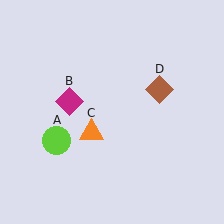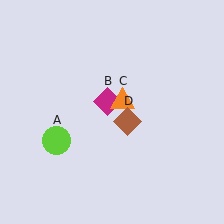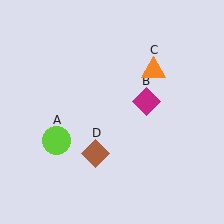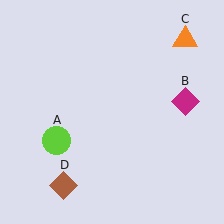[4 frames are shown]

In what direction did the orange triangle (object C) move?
The orange triangle (object C) moved up and to the right.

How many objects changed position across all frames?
3 objects changed position: magenta diamond (object B), orange triangle (object C), brown diamond (object D).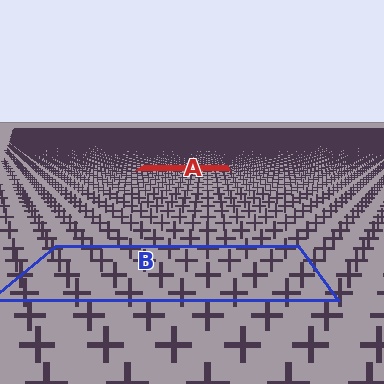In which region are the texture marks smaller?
The texture marks are smaller in region A, because it is farther away.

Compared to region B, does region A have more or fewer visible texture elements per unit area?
Region A has more texture elements per unit area — they are packed more densely because it is farther away.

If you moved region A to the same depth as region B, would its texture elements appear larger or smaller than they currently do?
They would appear larger. At a closer depth, the same texture elements are projected at a bigger on-screen size.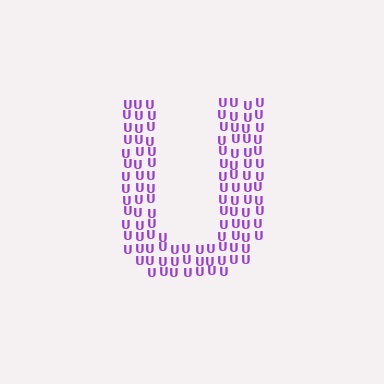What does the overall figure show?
The overall figure shows the letter U.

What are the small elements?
The small elements are letter U's.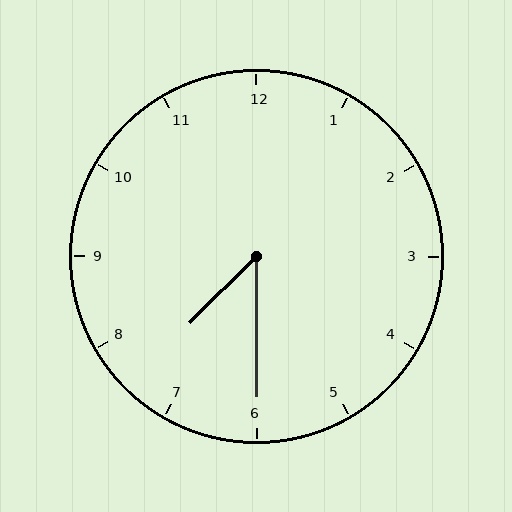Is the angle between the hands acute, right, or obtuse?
It is acute.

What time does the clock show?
7:30.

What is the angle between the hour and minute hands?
Approximately 45 degrees.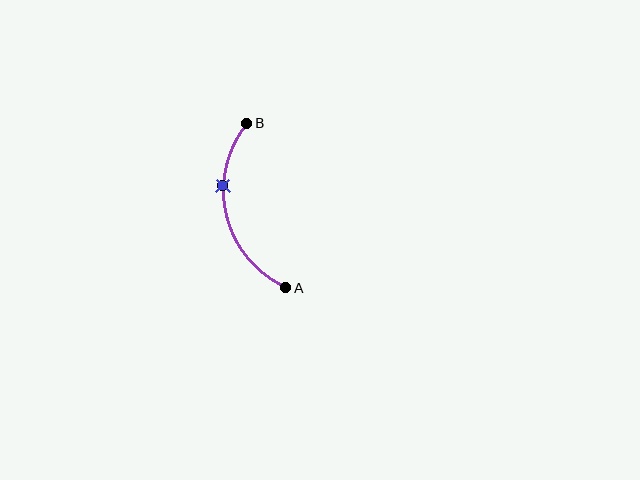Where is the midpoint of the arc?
The arc midpoint is the point on the curve farthest from the straight line joining A and B. It sits to the left of that line.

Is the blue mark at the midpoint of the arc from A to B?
No. The blue mark lies on the arc but is closer to endpoint B. The arc midpoint would be at the point on the curve equidistant along the arc from both A and B.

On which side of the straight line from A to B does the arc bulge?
The arc bulges to the left of the straight line connecting A and B.